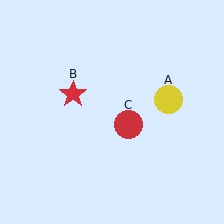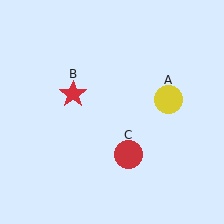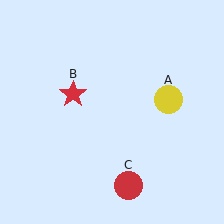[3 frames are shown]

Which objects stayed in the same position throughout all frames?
Yellow circle (object A) and red star (object B) remained stationary.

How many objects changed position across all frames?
1 object changed position: red circle (object C).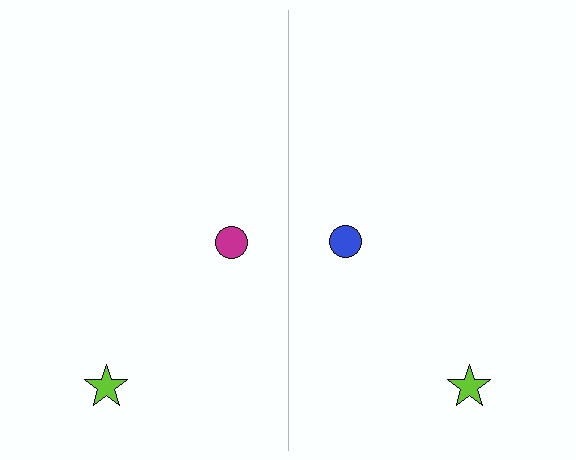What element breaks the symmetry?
The blue circle on the right side breaks the symmetry — its mirror counterpart is magenta.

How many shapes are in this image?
There are 4 shapes in this image.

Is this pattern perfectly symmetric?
No, the pattern is not perfectly symmetric. The blue circle on the right side breaks the symmetry — its mirror counterpart is magenta.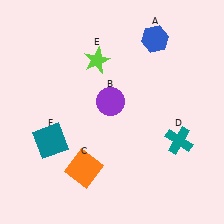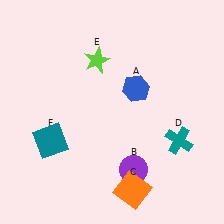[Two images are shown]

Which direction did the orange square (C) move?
The orange square (C) moved right.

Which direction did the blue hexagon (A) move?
The blue hexagon (A) moved down.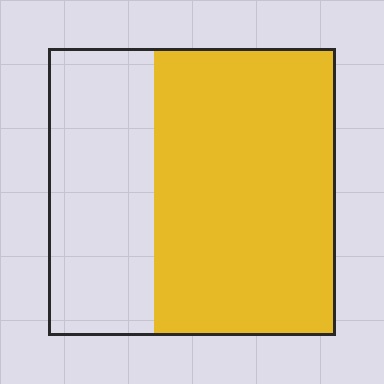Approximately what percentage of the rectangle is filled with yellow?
Approximately 65%.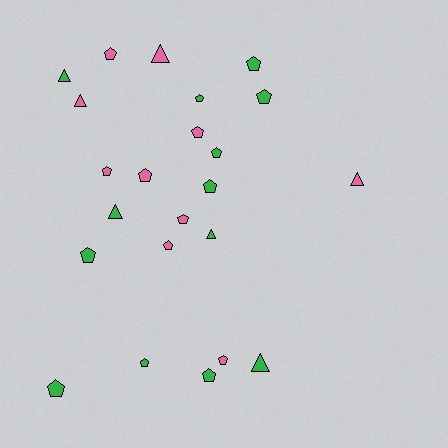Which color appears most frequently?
Green, with 13 objects.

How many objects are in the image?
There are 23 objects.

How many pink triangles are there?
There are 3 pink triangles.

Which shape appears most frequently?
Pentagon, with 16 objects.